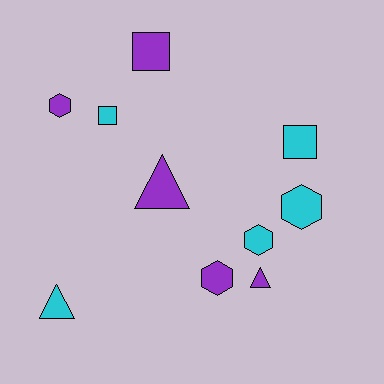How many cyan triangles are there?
There is 1 cyan triangle.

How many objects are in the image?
There are 10 objects.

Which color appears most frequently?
Purple, with 5 objects.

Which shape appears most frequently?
Hexagon, with 4 objects.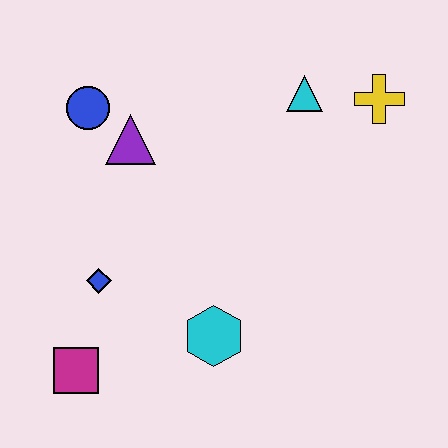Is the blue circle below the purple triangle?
No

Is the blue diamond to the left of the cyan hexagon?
Yes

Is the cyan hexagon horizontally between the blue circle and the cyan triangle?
Yes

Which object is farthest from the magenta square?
The yellow cross is farthest from the magenta square.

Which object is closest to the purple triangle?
The blue circle is closest to the purple triangle.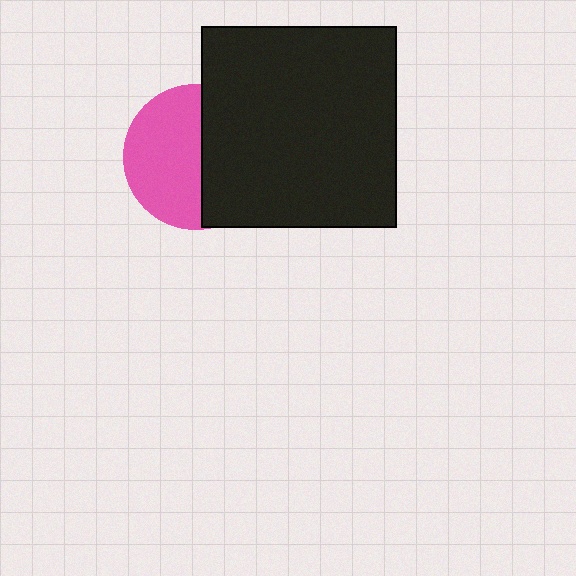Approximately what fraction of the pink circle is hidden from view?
Roughly 45% of the pink circle is hidden behind the black rectangle.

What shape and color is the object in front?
The object in front is a black rectangle.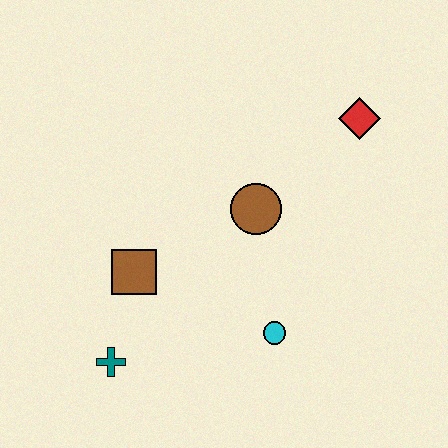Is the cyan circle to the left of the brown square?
No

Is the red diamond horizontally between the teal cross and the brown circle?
No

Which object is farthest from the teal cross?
The red diamond is farthest from the teal cross.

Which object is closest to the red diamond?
The brown circle is closest to the red diamond.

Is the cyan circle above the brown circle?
No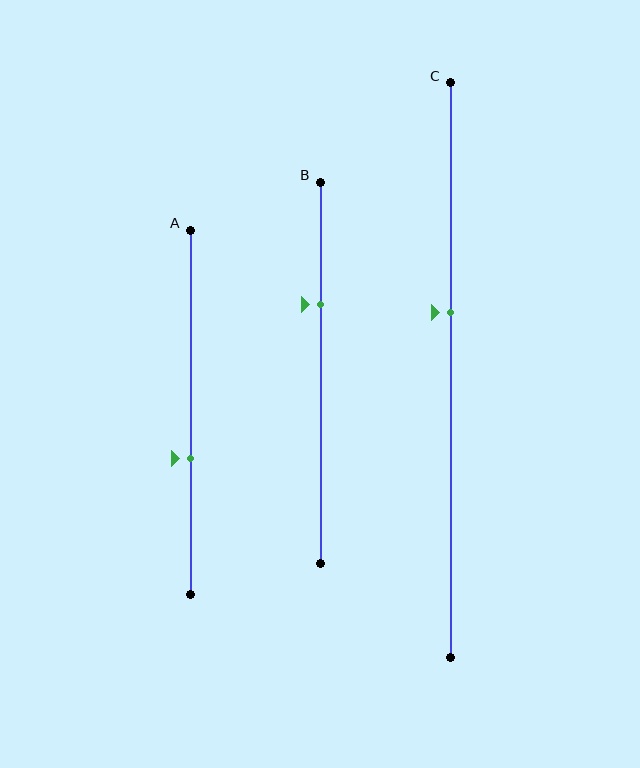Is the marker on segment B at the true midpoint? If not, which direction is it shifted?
No, the marker on segment B is shifted upward by about 18% of the segment length.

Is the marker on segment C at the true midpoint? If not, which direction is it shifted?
No, the marker on segment C is shifted upward by about 10% of the segment length.